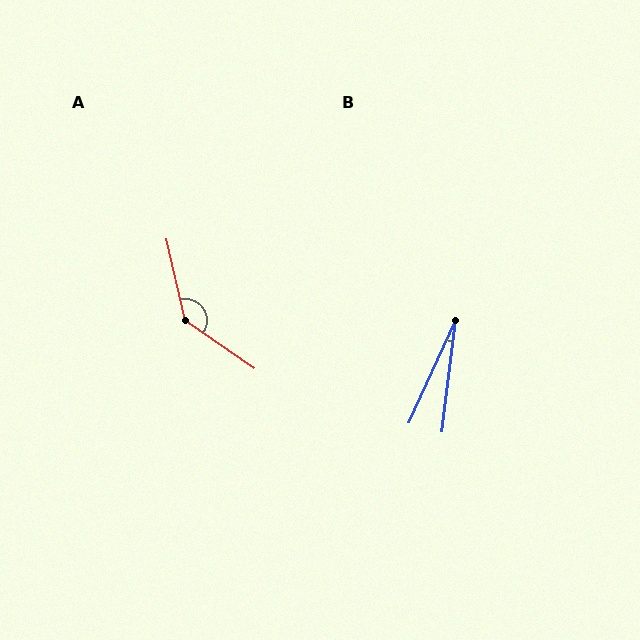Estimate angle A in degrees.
Approximately 137 degrees.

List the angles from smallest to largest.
B (17°), A (137°).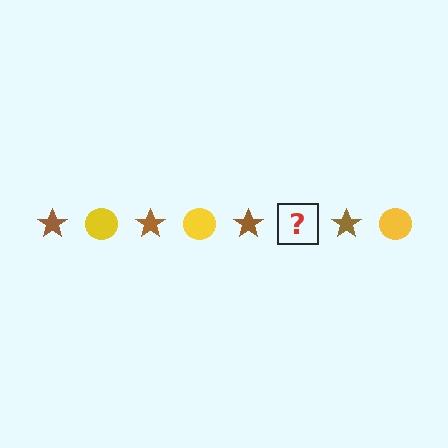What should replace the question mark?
The question mark should be replaced with a yellow circle.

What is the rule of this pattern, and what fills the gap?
The rule is that the pattern alternates between brown star and yellow circle. The gap should be filled with a yellow circle.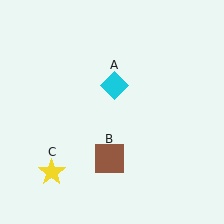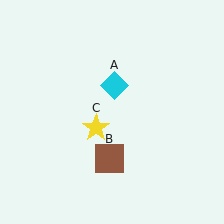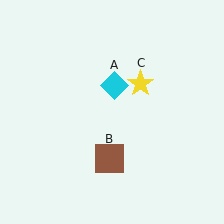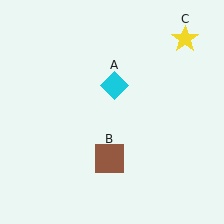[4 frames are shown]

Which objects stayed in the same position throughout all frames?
Cyan diamond (object A) and brown square (object B) remained stationary.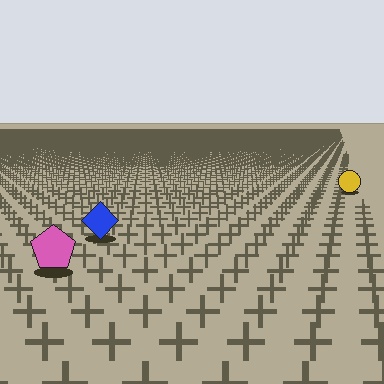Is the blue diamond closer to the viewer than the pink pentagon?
No. The pink pentagon is closer — you can tell from the texture gradient: the ground texture is coarser near it.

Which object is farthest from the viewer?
The yellow circle is farthest from the viewer. It appears smaller and the ground texture around it is denser.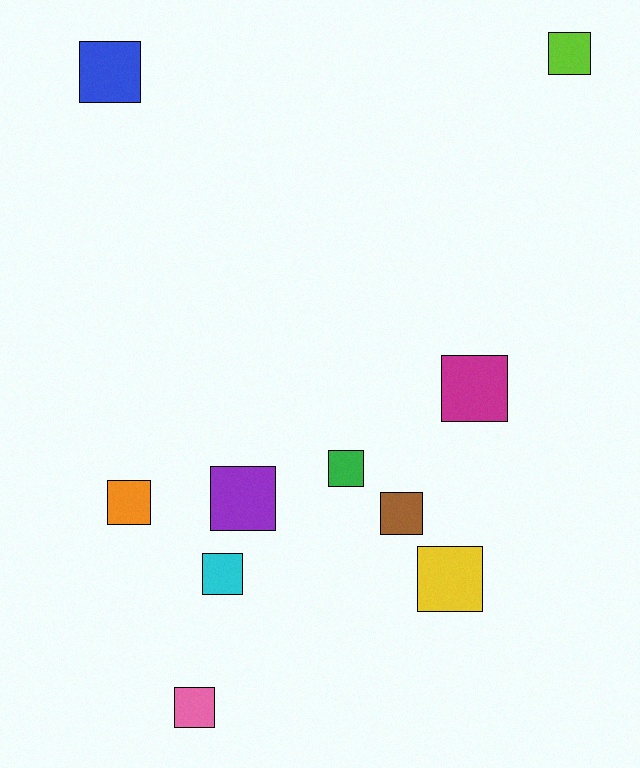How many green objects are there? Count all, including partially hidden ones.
There is 1 green object.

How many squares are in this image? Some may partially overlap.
There are 10 squares.